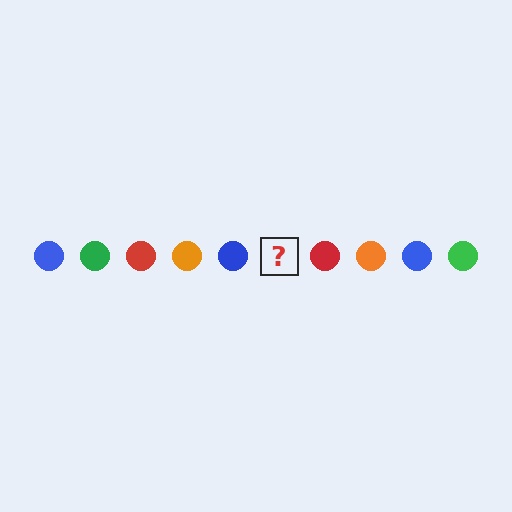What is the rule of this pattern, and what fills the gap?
The rule is that the pattern cycles through blue, green, red, orange circles. The gap should be filled with a green circle.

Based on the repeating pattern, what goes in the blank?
The blank should be a green circle.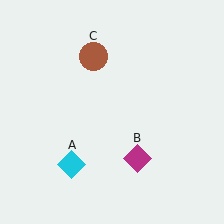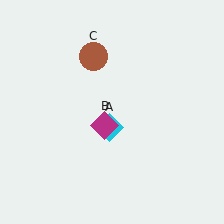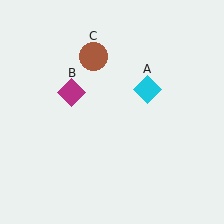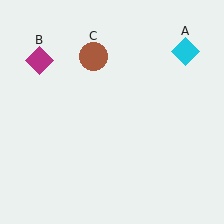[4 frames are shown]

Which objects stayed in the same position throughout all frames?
Brown circle (object C) remained stationary.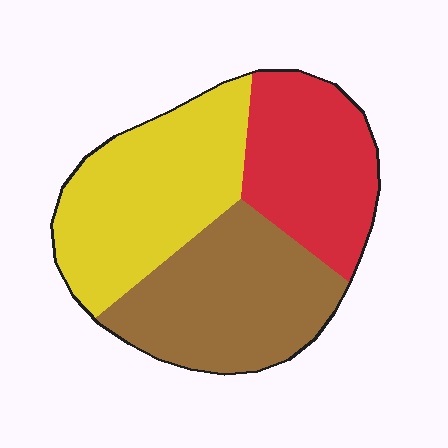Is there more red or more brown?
Brown.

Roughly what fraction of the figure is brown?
Brown takes up between a quarter and a half of the figure.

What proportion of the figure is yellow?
Yellow takes up about three eighths (3/8) of the figure.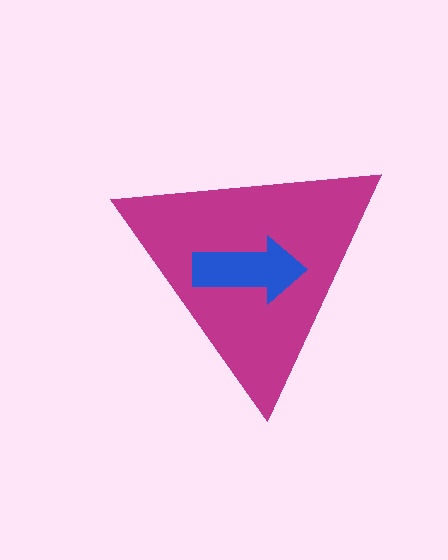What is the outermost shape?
The magenta triangle.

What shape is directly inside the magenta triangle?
The blue arrow.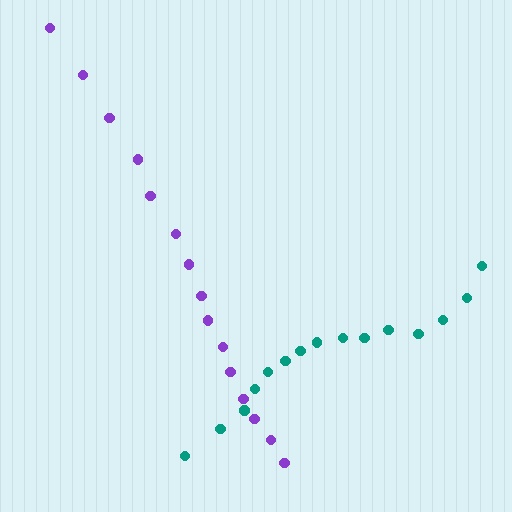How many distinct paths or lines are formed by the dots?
There are 2 distinct paths.